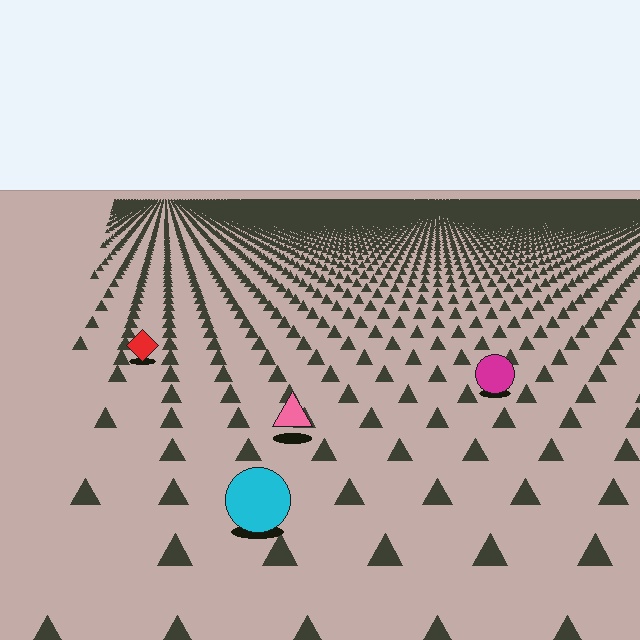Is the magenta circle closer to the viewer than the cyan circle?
No. The cyan circle is closer — you can tell from the texture gradient: the ground texture is coarser near it.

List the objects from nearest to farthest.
From nearest to farthest: the cyan circle, the pink triangle, the magenta circle, the red diamond.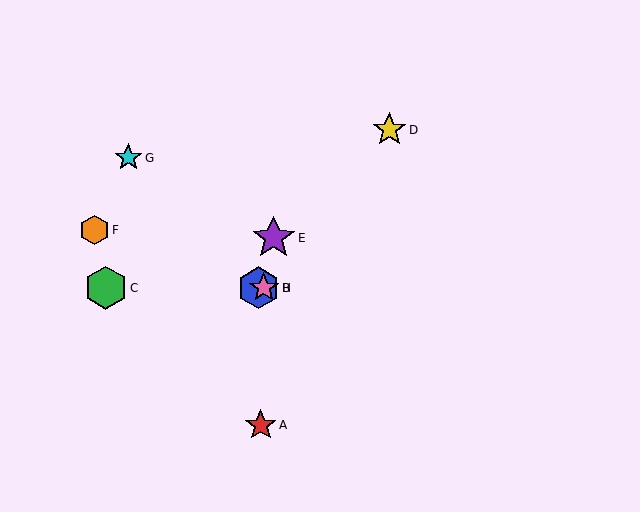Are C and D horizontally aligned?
No, C is at y≈288 and D is at y≈130.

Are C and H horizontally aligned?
Yes, both are at y≈288.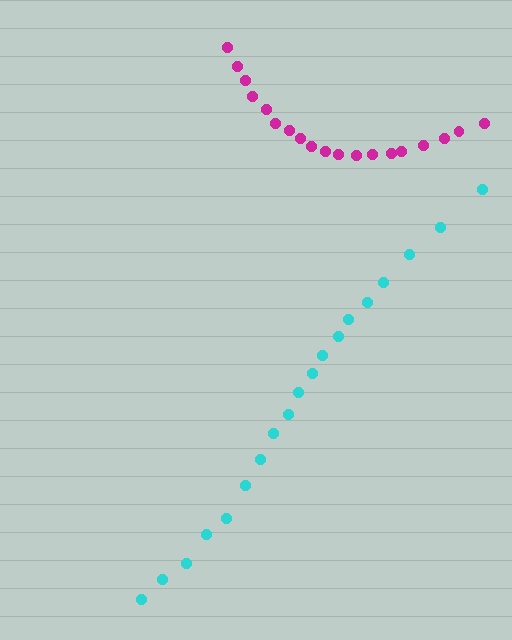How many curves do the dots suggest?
There are 2 distinct paths.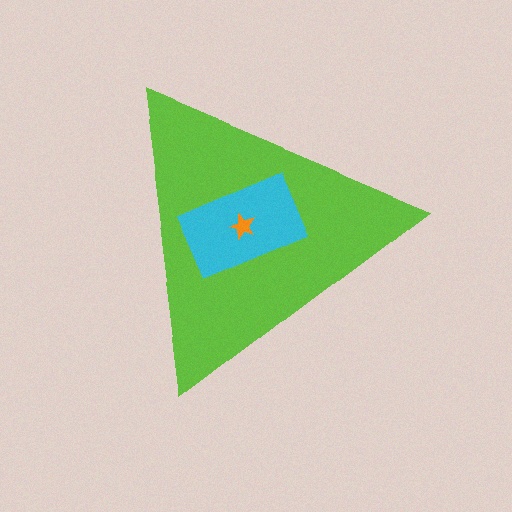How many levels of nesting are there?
3.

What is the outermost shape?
The lime triangle.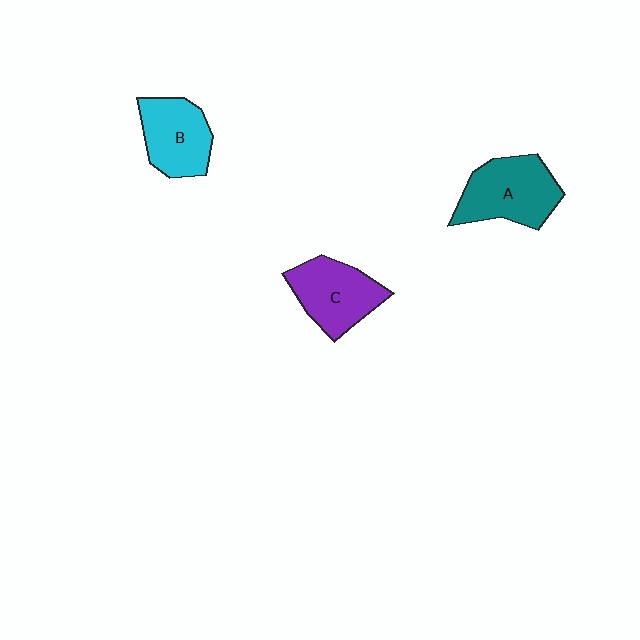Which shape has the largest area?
Shape A (teal).